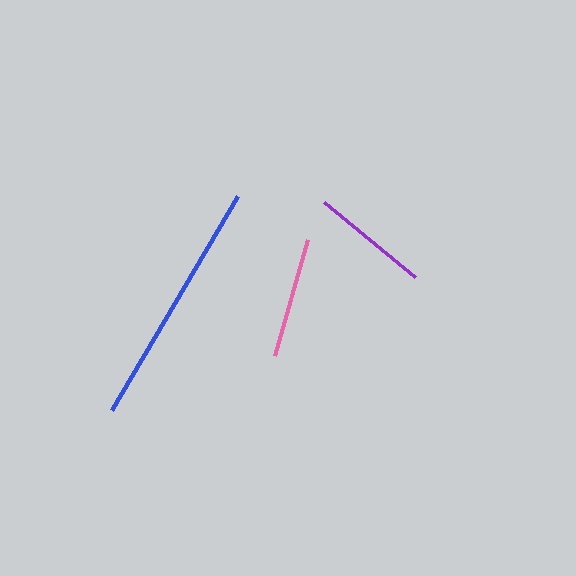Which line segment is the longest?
The blue line is the longest at approximately 248 pixels.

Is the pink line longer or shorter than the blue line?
The blue line is longer than the pink line.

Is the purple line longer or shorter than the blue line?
The blue line is longer than the purple line.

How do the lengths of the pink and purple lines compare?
The pink and purple lines are approximately the same length.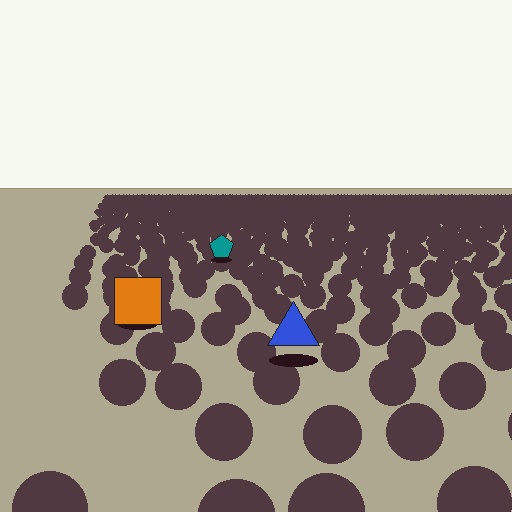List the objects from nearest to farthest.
From nearest to farthest: the blue triangle, the orange square, the teal pentagon.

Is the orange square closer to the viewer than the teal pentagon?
Yes. The orange square is closer — you can tell from the texture gradient: the ground texture is coarser near it.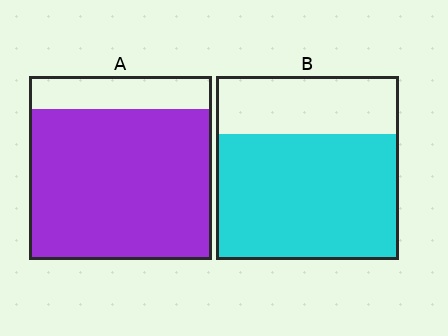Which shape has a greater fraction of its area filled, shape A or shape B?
Shape A.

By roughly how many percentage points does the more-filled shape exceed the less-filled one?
By roughly 15 percentage points (A over B).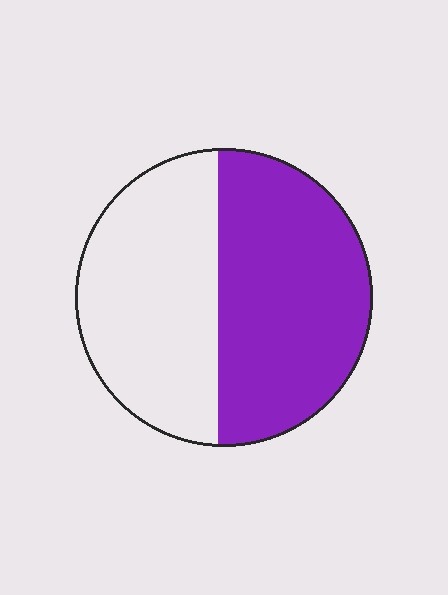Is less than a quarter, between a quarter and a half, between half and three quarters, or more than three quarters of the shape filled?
Between half and three quarters.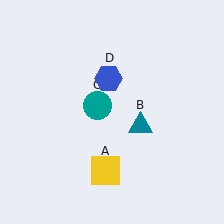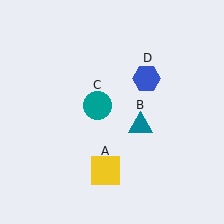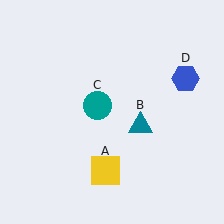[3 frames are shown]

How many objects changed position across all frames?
1 object changed position: blue hexagon (object D).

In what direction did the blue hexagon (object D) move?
The blue hexagon (object D) moved right.